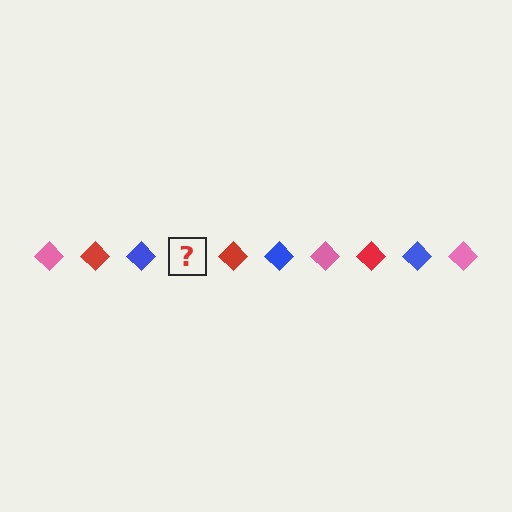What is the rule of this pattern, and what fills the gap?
The rule is that the pattern cycles through pink, red, blue diamonds. The gap should be filled with a pink diamond.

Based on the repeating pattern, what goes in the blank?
The blank should be a pink diamond.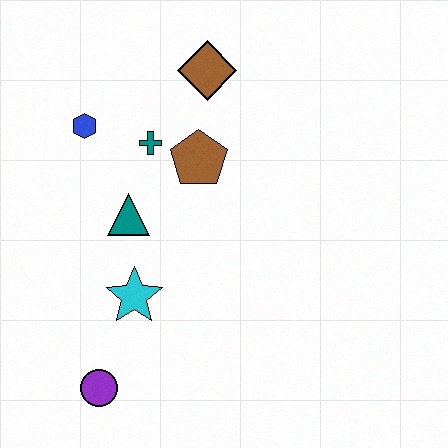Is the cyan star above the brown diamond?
No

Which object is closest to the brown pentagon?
The teal cross is closest to the brown pentagon.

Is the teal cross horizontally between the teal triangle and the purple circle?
No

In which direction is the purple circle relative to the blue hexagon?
The purple circle is below the blue hexagon.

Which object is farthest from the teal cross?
The purple circle is farthest from the teal cross.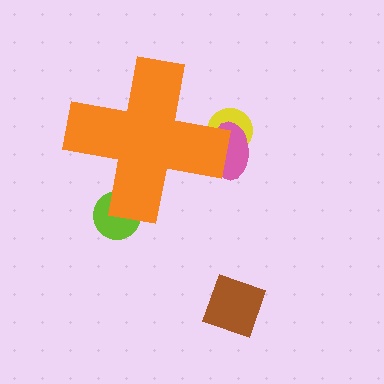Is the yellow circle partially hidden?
Yes, the yellow circle is partially hidden behind the orange cross.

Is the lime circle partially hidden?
Yes, the lime circle is partially hidden behind the orange cross.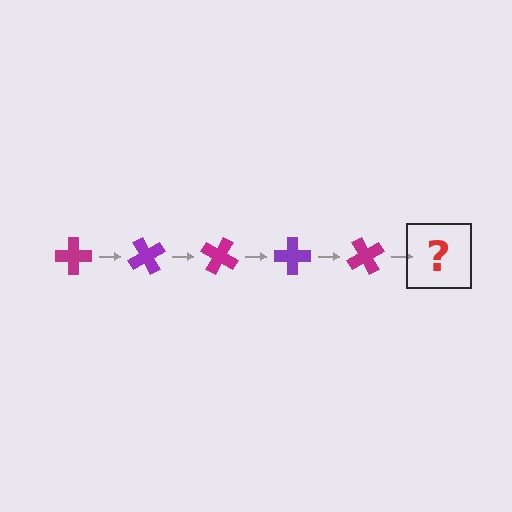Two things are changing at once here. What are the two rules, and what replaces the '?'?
The two rules are that it rotates 60 degrees each step and the color cycles through magenta and purple. The '?' should be a purple cross, rotated 300 degrees from the start.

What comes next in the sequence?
The next element should be a purple cross, rotated 300 degrees from the start.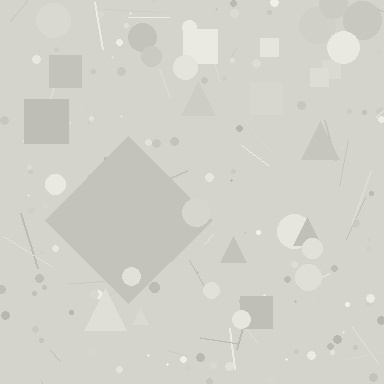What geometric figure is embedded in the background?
A diamond is embedded in the background.